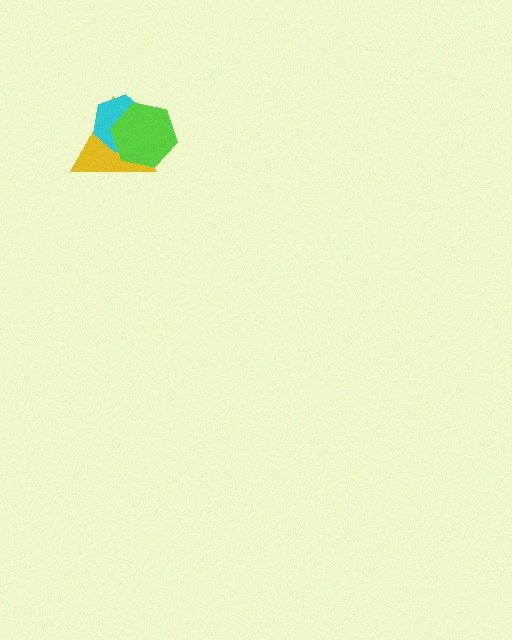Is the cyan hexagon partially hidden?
Yes, it is partially covered by another shape.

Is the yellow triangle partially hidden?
Yes, it is partially covered by another shape.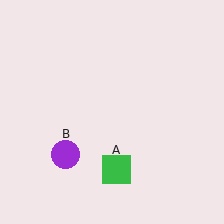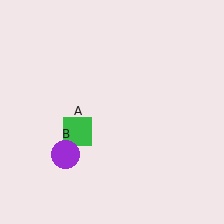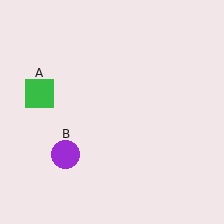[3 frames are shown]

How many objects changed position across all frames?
1 object changed position: green square (object A).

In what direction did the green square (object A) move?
The green square (object A) moved up and to the left.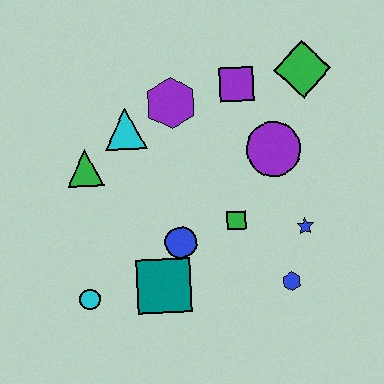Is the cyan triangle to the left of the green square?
Yes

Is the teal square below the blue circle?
Yes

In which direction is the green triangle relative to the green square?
The green triangle is to the left of the green square.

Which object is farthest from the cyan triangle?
The blue hexagon is farthest from the cyan triangle.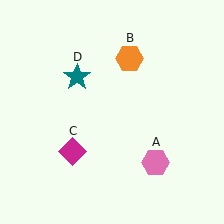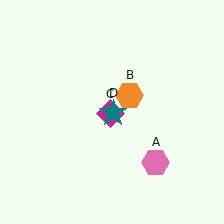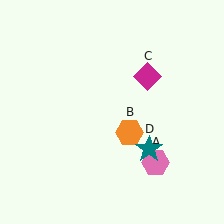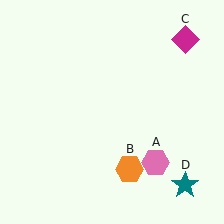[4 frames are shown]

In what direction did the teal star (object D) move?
The teal star (object D) moved down and to the right.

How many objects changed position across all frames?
3 objects changed position: orange hexagon (object B), magenta diamond (object C), teal star (object D).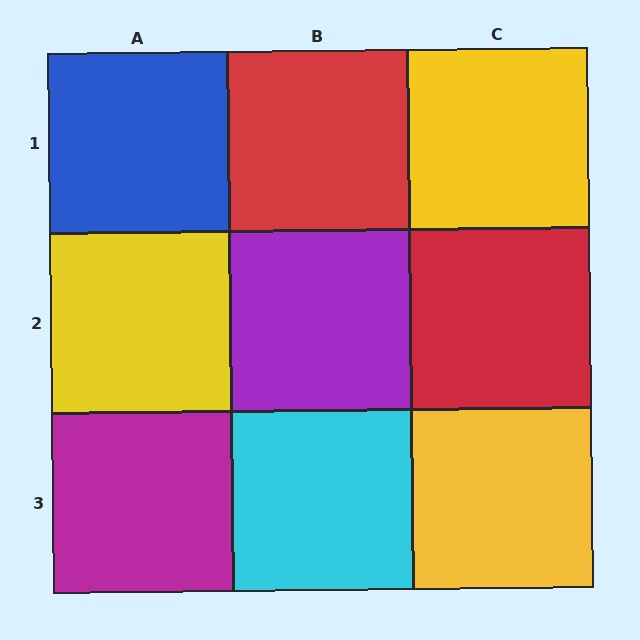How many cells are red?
2 cells are red.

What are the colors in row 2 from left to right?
Yellow, purple, red.